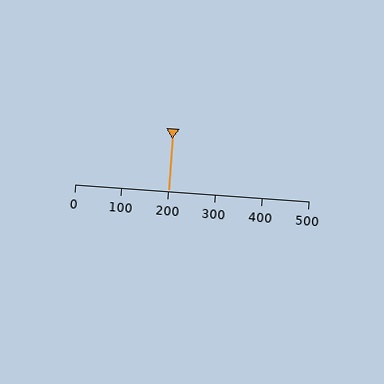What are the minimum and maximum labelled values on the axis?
The axis runs from 0 to 500.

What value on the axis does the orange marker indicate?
The marker indicates approximately 200.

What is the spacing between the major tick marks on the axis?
The major ticks are spaced 100 apart.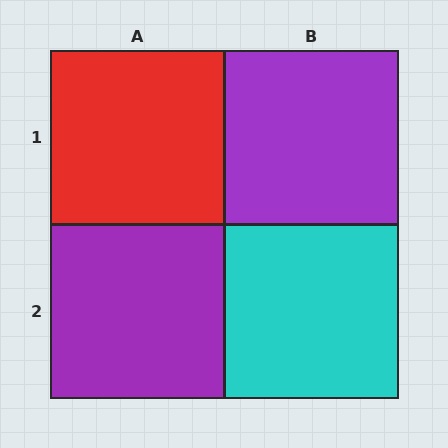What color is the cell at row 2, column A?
Purple.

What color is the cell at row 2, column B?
Cyan.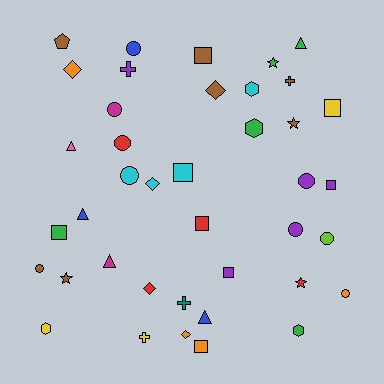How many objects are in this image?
There are 40 objects.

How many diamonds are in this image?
There are 5 diamonds.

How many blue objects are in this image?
There are 3 blue objects.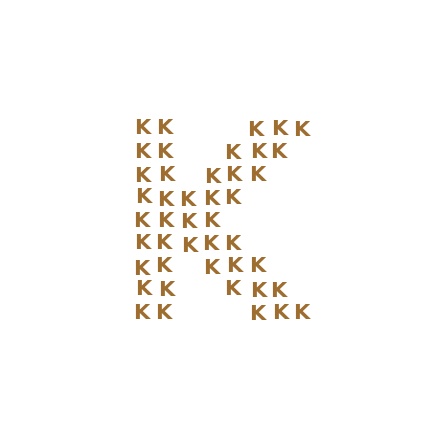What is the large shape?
The large shape is the letter K.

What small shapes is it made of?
It is made of small letter K's.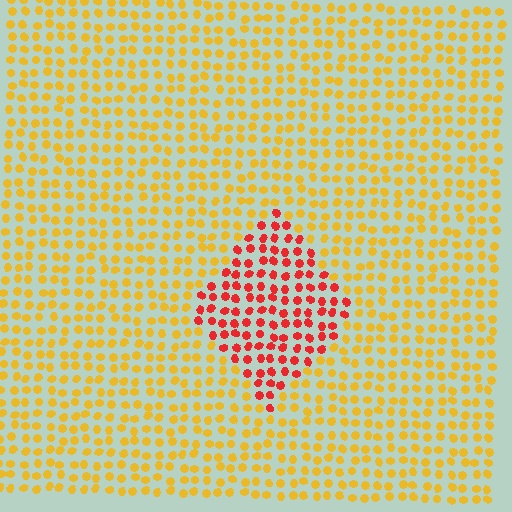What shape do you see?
I see a diamond.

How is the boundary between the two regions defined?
The boundary is defined purely by a slight shift in hue (about 47 degrees). Spacing, size, and orientation are identical on both sides.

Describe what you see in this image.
The image is filled with small yellow elements in a uniform arrangement. A diamond-shaped region is visible where the elements are tinted to a slightly different hue, forming a subtle color boundary.